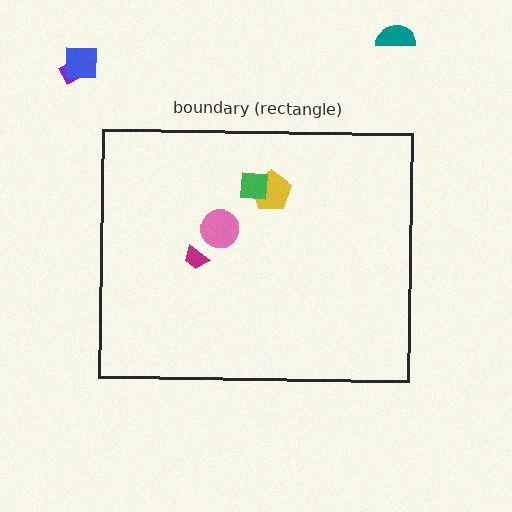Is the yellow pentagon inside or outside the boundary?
Inside.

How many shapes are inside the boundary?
4 inside, 3 outside.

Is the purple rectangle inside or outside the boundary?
Outside.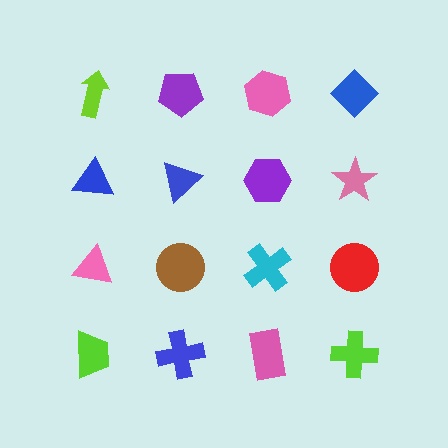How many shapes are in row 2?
4 shapes.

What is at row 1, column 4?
A blue diamond.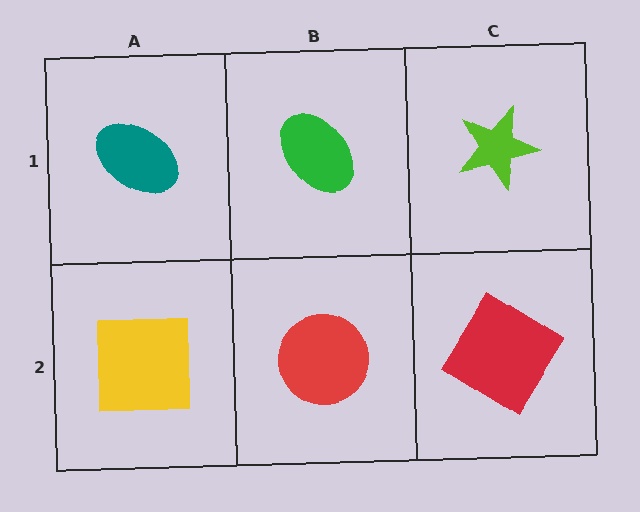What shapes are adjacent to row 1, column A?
A yellow square (row 2, column A), a green ellipse (row 1, column B).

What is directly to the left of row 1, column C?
A green ellipse.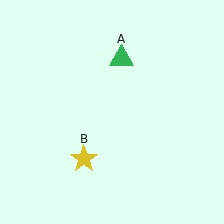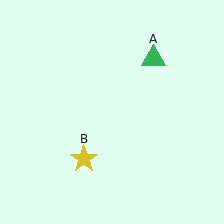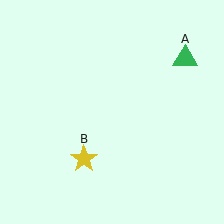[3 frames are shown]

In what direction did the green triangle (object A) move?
The green triangle (object A) moved right.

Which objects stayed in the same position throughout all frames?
Yellow star (object B) remained stationary.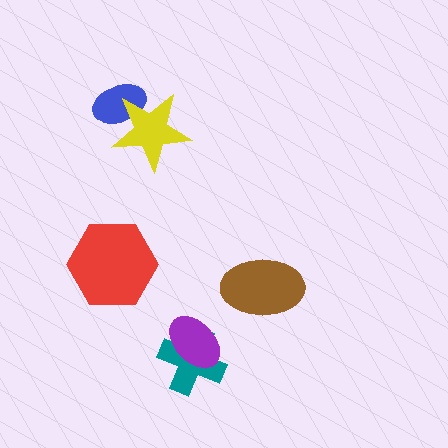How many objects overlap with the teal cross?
1 object overlaps with the teal cross.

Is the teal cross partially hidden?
Yes, it is partially covered by another shape.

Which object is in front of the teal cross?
The purple ellipse is in front of the teal cross.